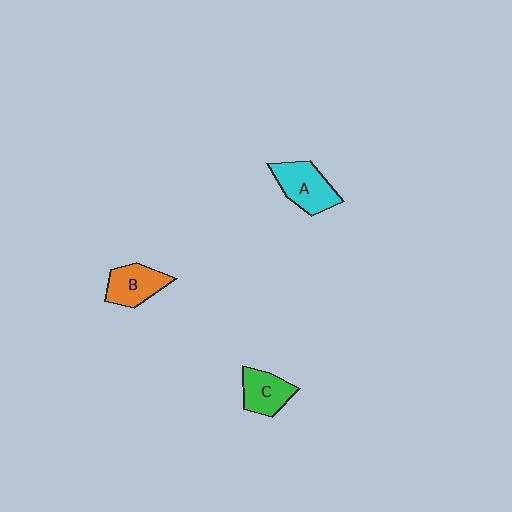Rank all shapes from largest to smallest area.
From largest to smallest: A (cyan), B (orange), C (green).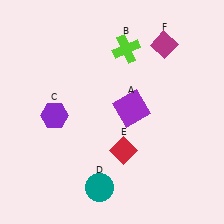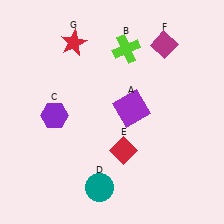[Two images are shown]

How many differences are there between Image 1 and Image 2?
There is 1 difference between the two images.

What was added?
A red star (G) was added in Image 2.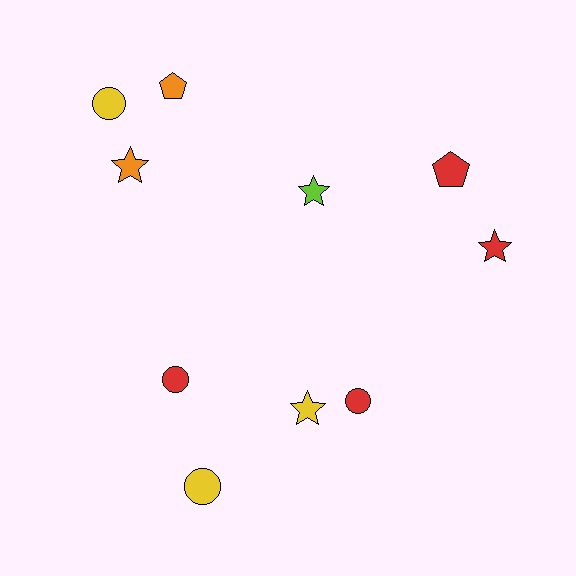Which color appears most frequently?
Red, with 4 objects.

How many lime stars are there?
There is 1 lime star.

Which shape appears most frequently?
Star, with 4 objects.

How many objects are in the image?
There are 10 objects.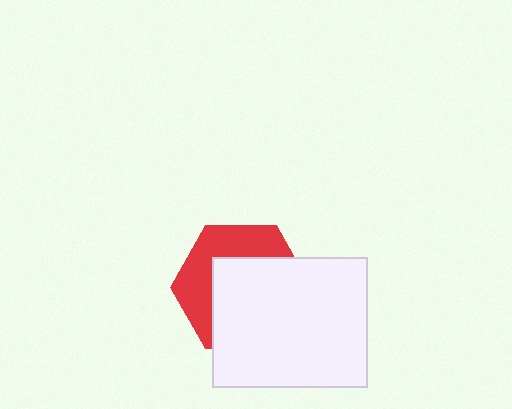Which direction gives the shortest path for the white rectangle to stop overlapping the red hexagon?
Moving toward the lower-right gives the shortest separation.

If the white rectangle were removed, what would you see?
You would see the complete red hexagon.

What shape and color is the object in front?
The object in front is a white rectangle.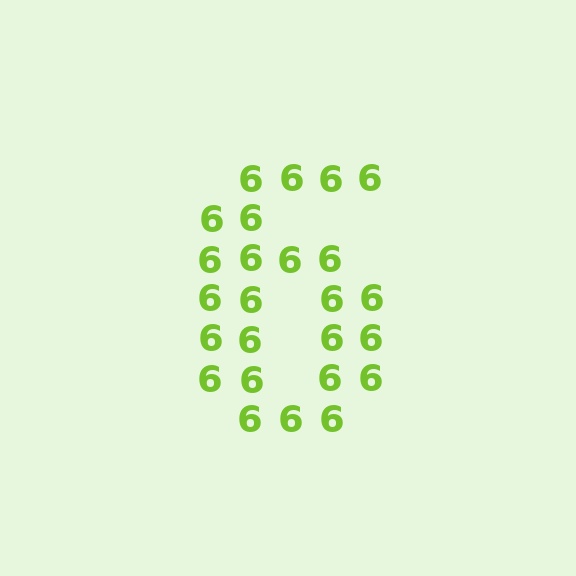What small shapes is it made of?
It is made of small digit 6's.